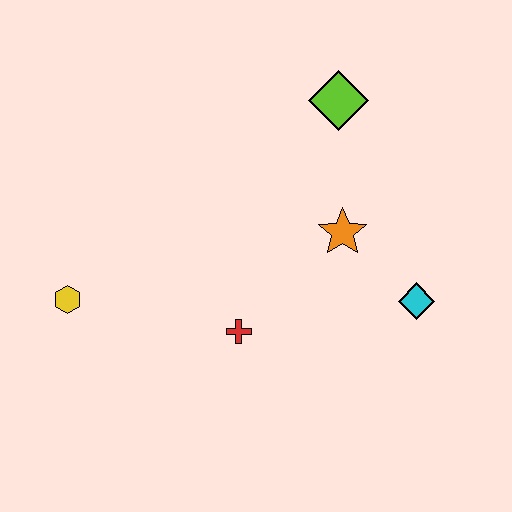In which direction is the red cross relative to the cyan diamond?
The red cross is to the left of the cyan diamond.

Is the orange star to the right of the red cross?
Yes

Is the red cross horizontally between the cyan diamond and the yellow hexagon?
Yes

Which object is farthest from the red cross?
The lime diamond is farthest from the red cross.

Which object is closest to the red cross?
The orange star is closest to the red cross.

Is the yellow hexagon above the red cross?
Yes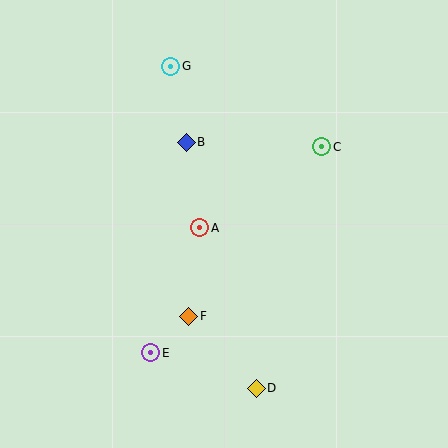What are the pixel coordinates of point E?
Point E is at (151, 353).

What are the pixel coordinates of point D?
Point D is at (256, 388).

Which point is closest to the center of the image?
Point A at (200, 228) is closest to the center.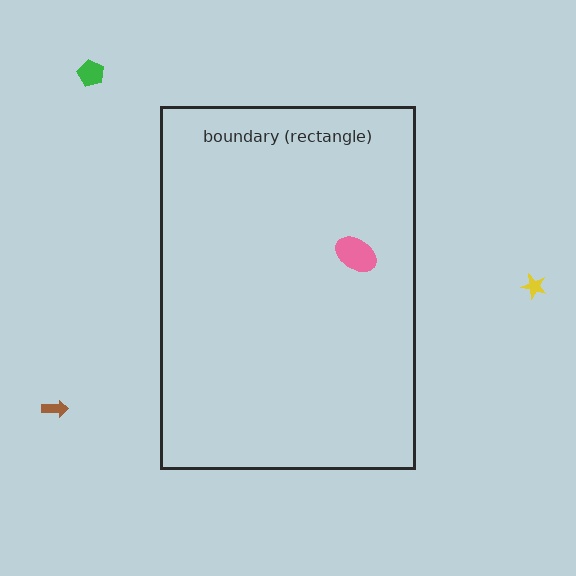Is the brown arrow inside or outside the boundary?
Outside.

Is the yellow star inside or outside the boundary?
Outside.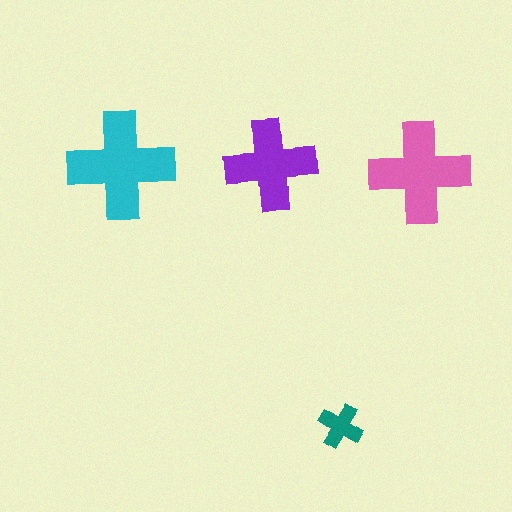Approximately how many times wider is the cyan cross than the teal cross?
About 2.5 times wider.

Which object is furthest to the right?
The pink cross is rightmost.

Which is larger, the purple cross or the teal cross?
The purple one.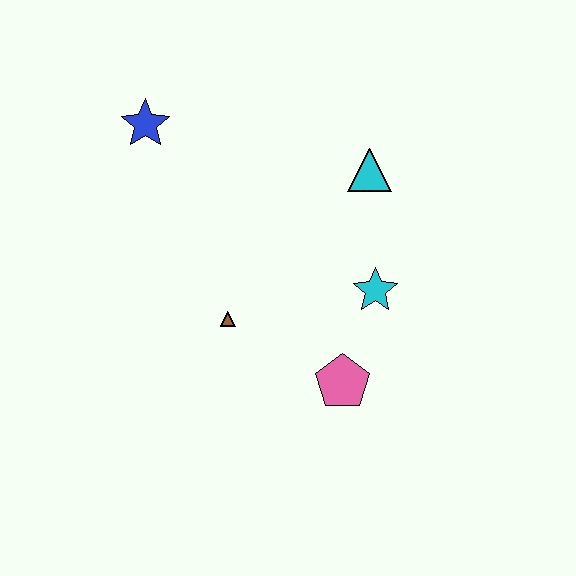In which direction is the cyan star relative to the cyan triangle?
The cyan star is below the cyan triangle.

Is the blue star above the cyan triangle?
Yes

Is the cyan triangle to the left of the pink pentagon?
No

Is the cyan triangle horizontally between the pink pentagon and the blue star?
No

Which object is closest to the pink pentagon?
The cyan star is closest to the pink pentagon.